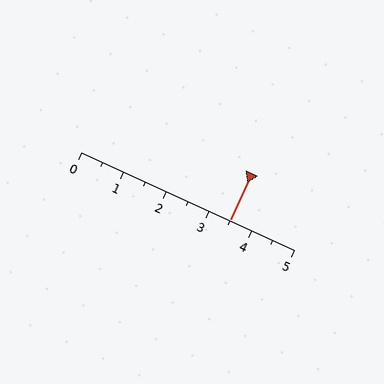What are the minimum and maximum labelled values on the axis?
The axis runs from 0 to 5.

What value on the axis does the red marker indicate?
The marker indicates approximately 3.5.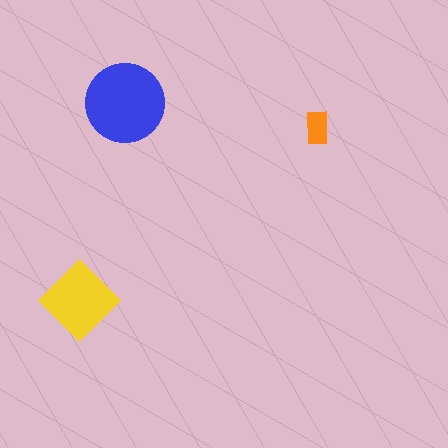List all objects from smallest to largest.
The orange rectangle, the yellow diamond, the blue circle.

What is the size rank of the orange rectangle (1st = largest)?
3rd.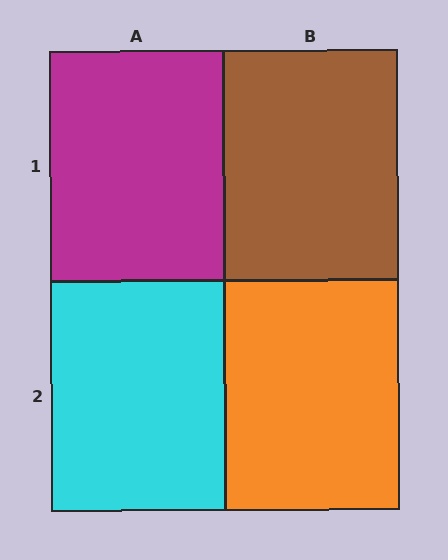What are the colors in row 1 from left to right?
Magenta, brown.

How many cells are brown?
1 cell is brown.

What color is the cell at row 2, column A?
Cyan.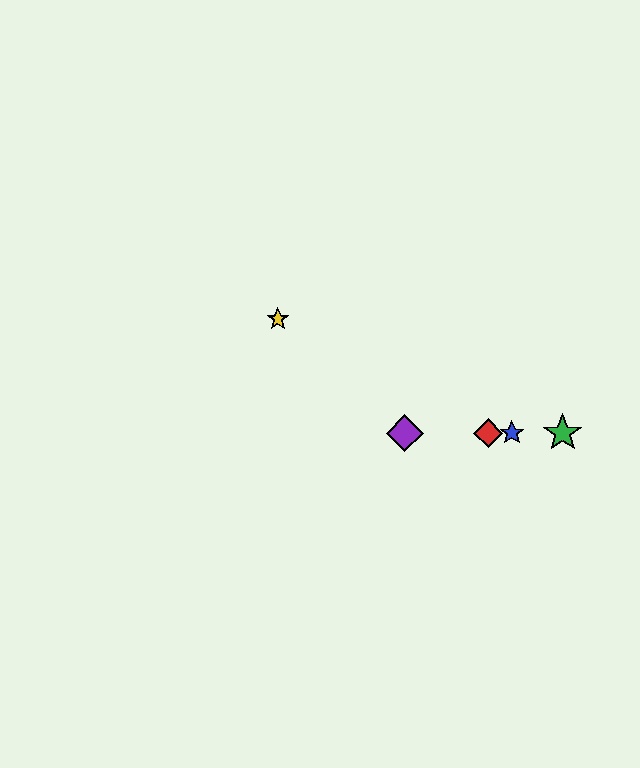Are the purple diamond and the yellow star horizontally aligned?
No, the purple diamond is at y≈433 and the yellow star is at y≈319.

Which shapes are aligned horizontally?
The red diamond, the blue star, the green star, the purple diamond are aligned horizontally.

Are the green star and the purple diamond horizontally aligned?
Yes, both are at y≈433.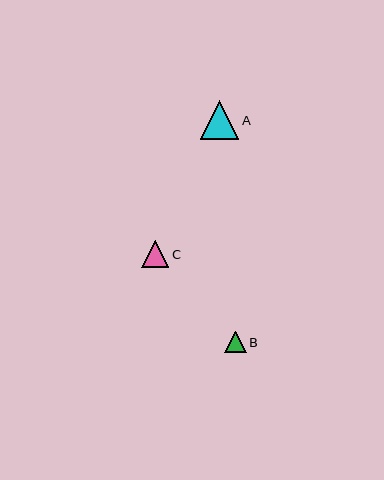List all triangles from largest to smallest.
From largest to smallest: A, C, B.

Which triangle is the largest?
Triangle A is the largest with a size of approximately 39 pixels.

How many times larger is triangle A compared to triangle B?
Triangle A is approximately 1.8 times the size of triangle B.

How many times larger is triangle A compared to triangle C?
Triangle A is approximately 1.4 times the size of triangle C.